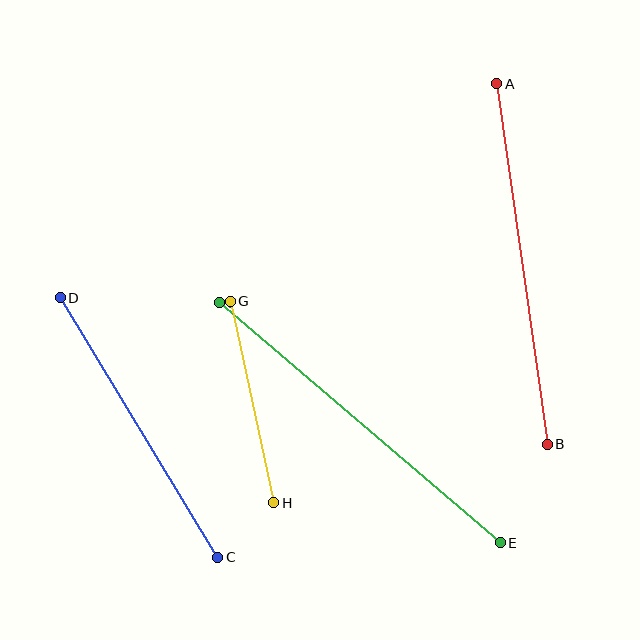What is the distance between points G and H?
The distance is approximately 206 pixels.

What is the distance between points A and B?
The distance is approximately 364 pixels.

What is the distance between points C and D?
The distance is approximately 304 pixels.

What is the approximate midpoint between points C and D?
The midpoint is at approximately (139, 427) pixels.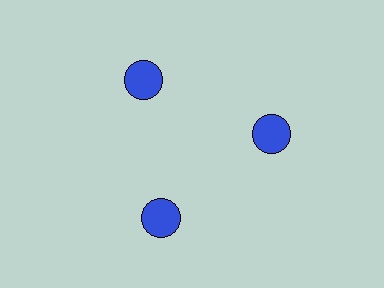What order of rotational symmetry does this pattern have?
This pattern has 3-fold rotational symmetry.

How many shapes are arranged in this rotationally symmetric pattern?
There are 3 shapes, arranged in 3 groups of 1.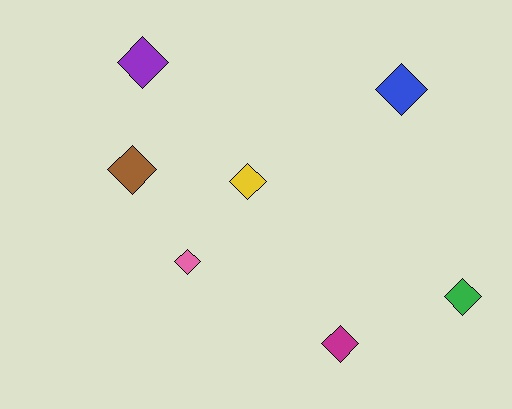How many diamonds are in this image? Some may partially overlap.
There are 7 diamonds.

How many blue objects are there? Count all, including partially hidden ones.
There is 1 blue object.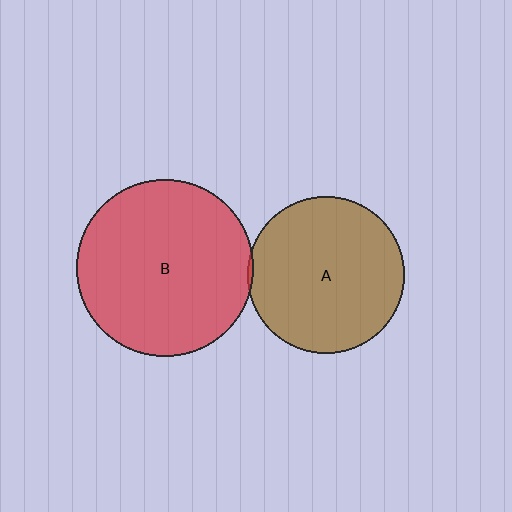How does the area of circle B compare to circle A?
Approximately 1.3 times.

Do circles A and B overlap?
Yes.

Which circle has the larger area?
Circle B (red).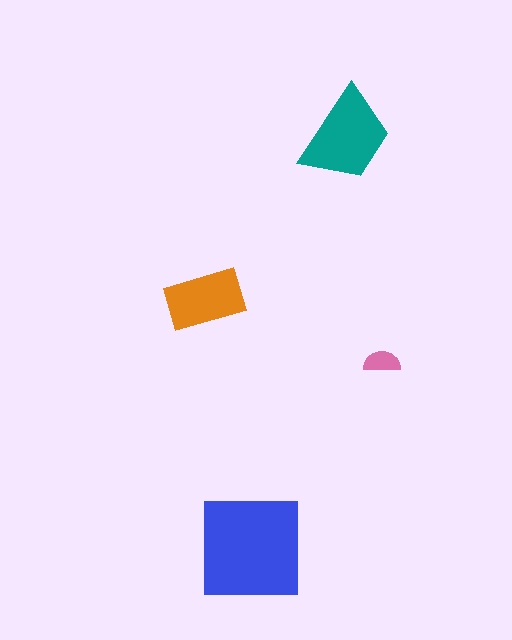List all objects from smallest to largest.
The pink semicircle, the orange rectangle, the teal trapezoid, the blue square.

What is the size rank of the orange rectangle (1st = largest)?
3rd.